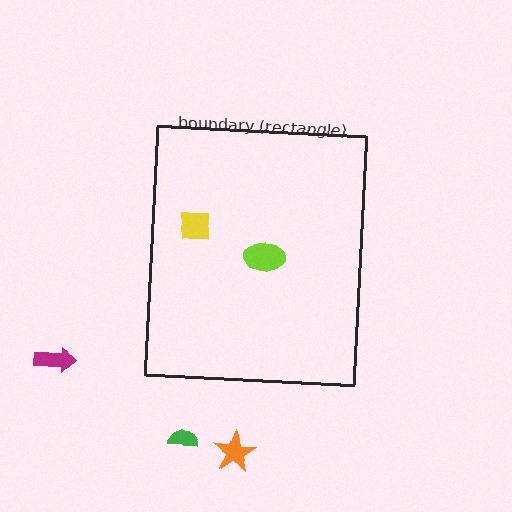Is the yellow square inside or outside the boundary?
Inside.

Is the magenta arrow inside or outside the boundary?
Outside.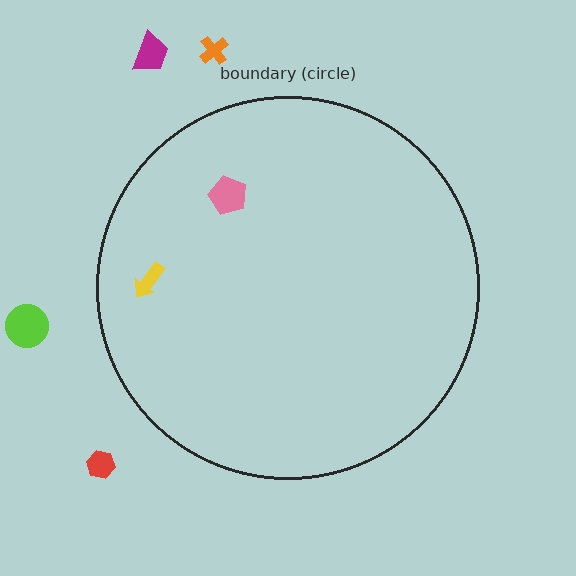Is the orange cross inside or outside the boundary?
Outside.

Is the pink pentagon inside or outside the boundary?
Inside.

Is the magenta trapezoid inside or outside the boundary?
Outside.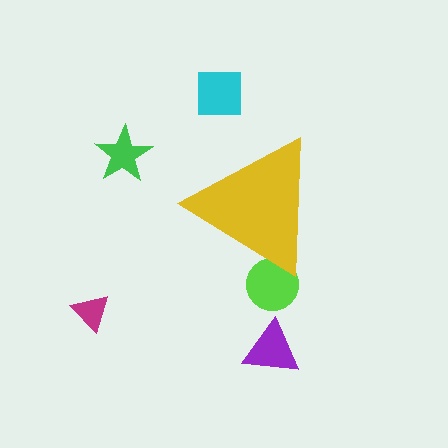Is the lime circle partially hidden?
Yes, the lime circle is partially hidden behind the yellow triangle.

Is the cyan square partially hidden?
No, the cyan square is fully visible.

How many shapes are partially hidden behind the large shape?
1 shape is partially hidden.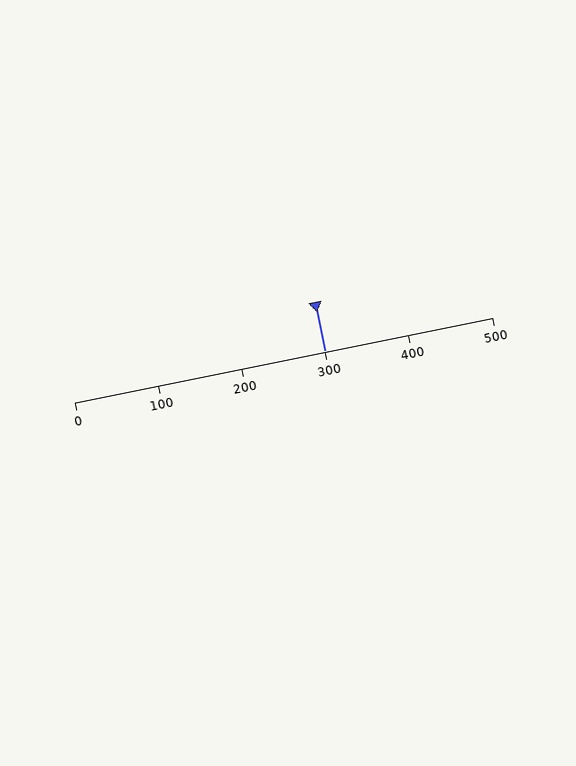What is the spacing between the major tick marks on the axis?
The major ticks are spaced 100 apart.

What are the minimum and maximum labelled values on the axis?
The axis runs from 0 to 500.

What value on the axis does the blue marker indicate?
The marker indicates approximately 300.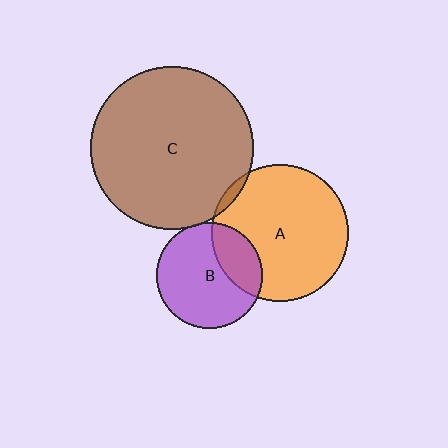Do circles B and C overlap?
Yes.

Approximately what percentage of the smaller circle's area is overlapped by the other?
Approximately 5%.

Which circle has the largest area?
Circle C (brown).